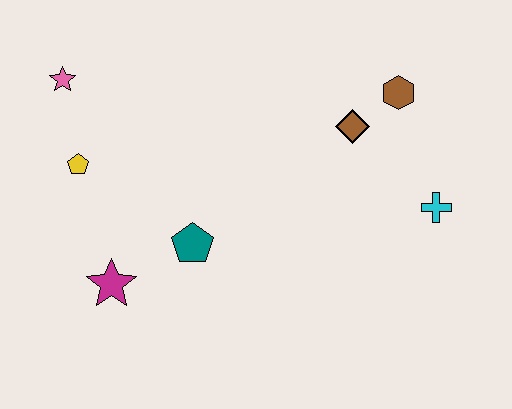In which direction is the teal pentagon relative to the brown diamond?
The teal pentagon is to the left of the brown diamond.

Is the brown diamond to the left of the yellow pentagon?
No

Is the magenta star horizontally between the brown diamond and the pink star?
Yes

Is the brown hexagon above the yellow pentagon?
Yes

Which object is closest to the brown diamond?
The brown hexagon is closest to the brown diamond.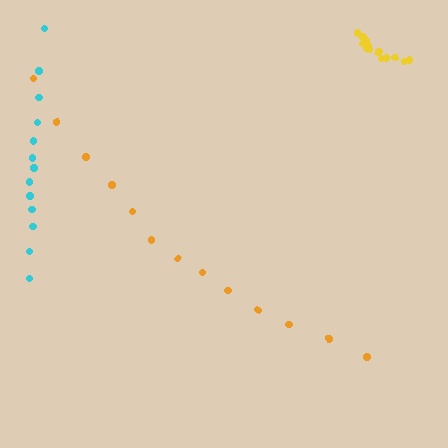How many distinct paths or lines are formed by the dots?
There are 3 distinct paths.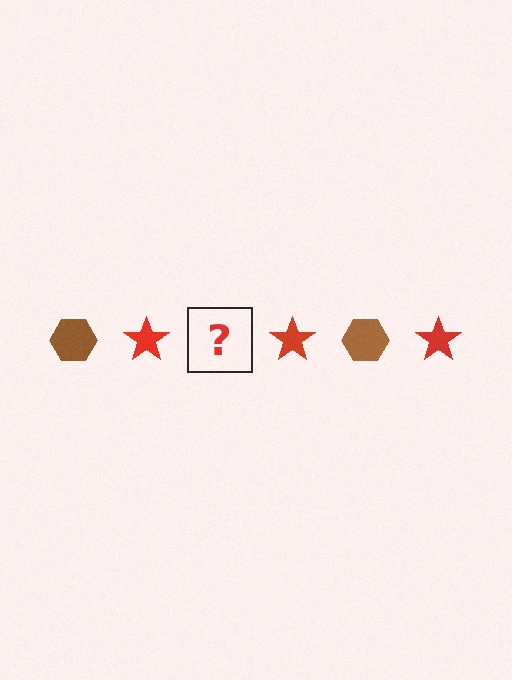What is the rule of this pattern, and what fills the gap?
The rule is that the pattern alternates between brown hexagon and red star. The gap should be filled with a brown hexagon.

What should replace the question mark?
The question mark should be replaced with a brown hexagon.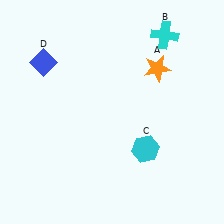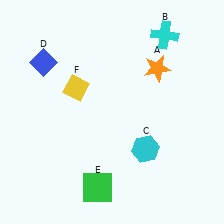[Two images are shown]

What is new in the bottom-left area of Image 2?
A green square (E) was added in the bottom-left area of Image 2.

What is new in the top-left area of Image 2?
A yellow diamond (F) was added in the top-left area of Image 2.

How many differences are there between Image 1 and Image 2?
There are 2 differences between the two images.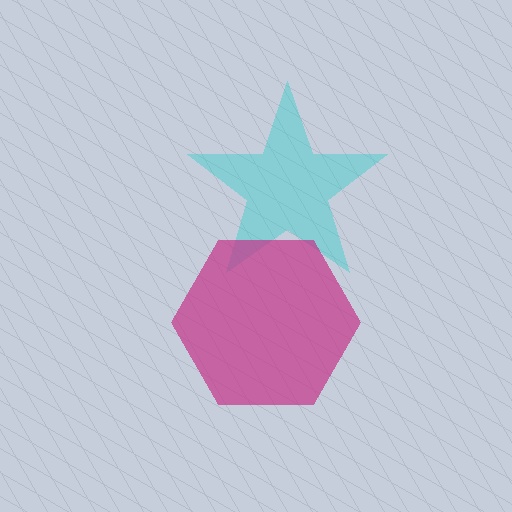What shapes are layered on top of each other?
The layered shapes are: a cyan star, a magenta hexagon.